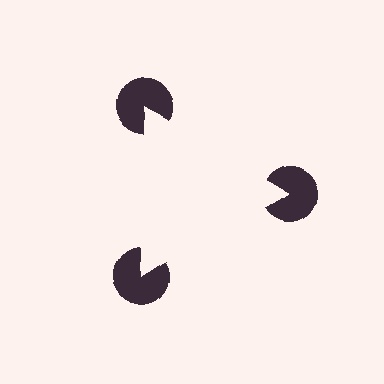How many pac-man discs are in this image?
There are 3 — one at each vertex of the illusory triangle.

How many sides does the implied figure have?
3 sides.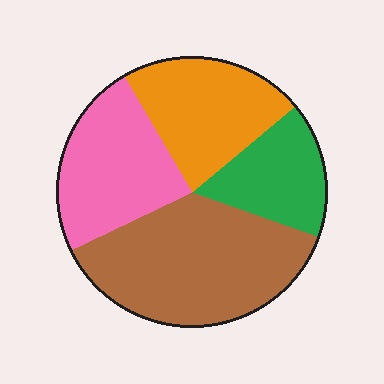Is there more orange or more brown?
Brown.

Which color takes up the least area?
Green, at roughly 15%.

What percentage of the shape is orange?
Orange takes up about one fifth (1/5) of the shape.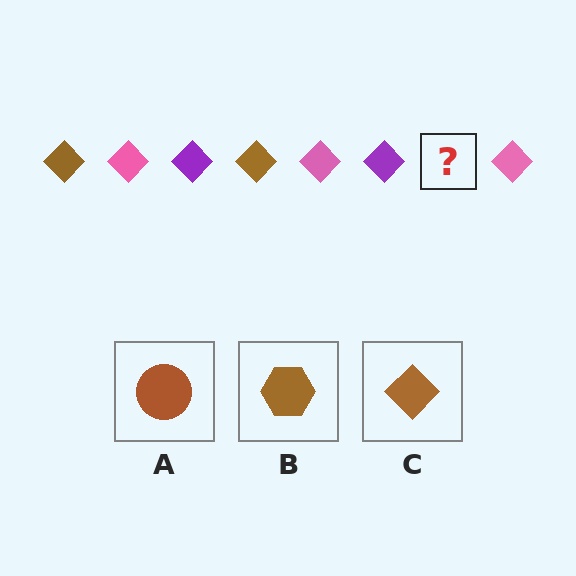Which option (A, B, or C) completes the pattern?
C.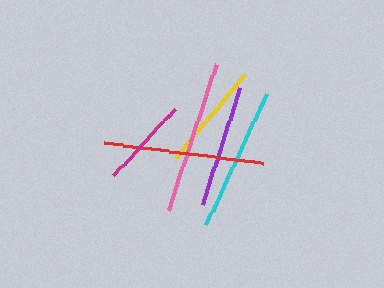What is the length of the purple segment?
The purple segment is approximately 123 pixels long.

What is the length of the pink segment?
The pink segment is approximately 153 pixels long.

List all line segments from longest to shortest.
From longest to shortest: red, pink, cyan, purple, yellow, magenta.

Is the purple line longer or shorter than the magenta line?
The purple line is longer than the magenta line.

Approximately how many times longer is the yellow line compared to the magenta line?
The yellow line is approximately 1.2 times the length of the magenta line.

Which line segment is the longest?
The red line is the longest at approximately 160 pixels.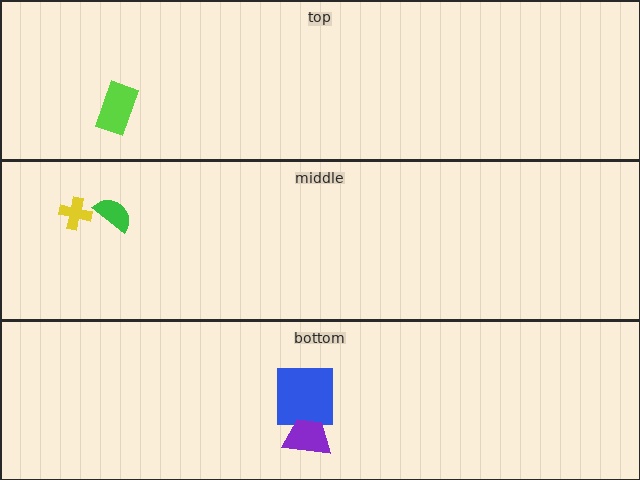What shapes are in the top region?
The lime rectangle.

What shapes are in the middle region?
The yellow cross, the green semicircle.